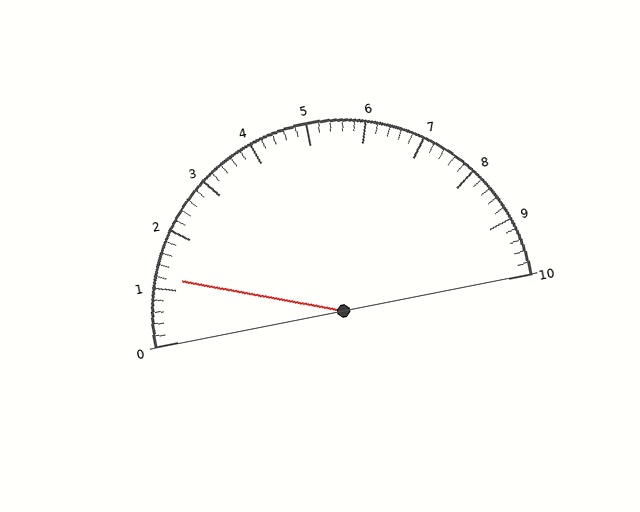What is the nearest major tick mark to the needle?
The nearest major tick mark is 1.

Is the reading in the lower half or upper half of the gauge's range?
The reading is in the lower half of the range (0 to 10).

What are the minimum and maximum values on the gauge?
The gauge ranges from 0 to 10.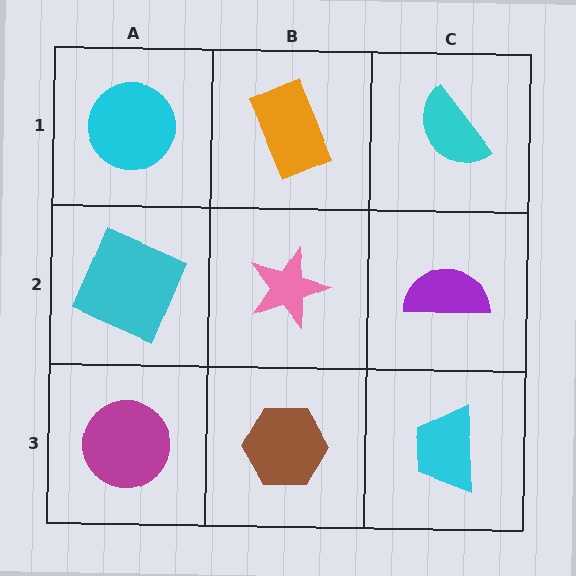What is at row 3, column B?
A brown hexagon.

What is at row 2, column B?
A pink star.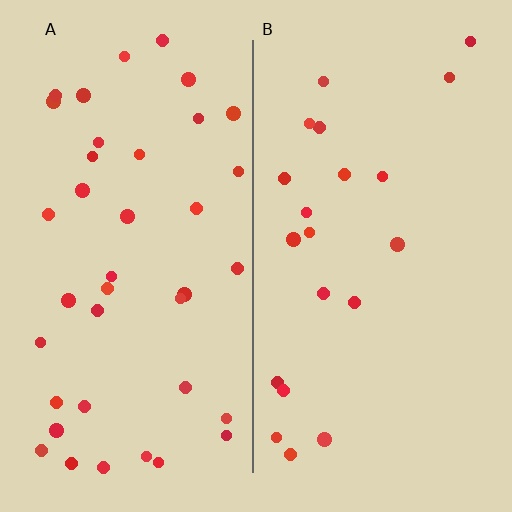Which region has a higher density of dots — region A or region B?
A (the left).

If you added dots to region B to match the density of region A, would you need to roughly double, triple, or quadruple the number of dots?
Approximately double.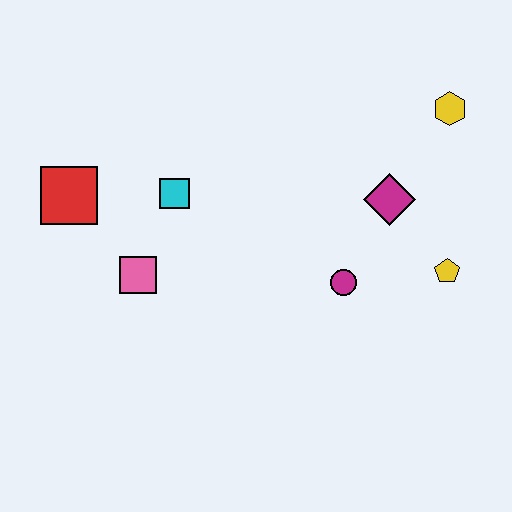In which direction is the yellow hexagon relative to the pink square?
The yellow hexagon is to the right of the pink square.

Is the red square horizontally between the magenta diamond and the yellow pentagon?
No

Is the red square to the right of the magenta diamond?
No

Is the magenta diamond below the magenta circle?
No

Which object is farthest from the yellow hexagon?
The red square is farthest from the yellow hexagon.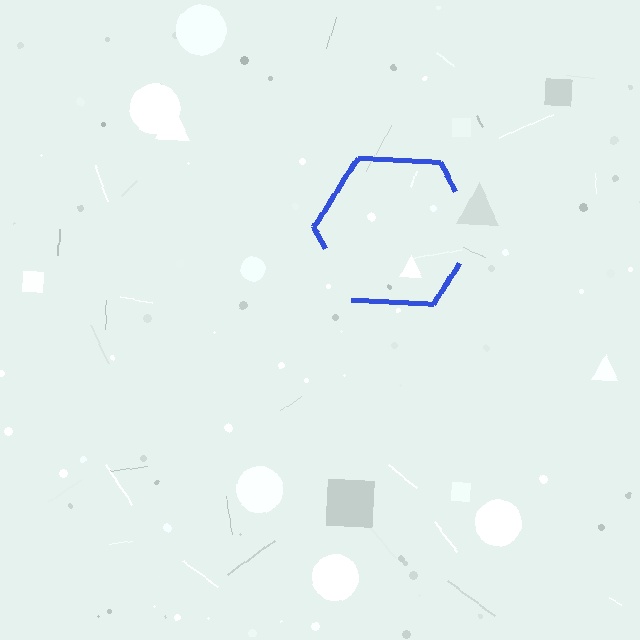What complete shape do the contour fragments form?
The contour fragments form a hexagon.